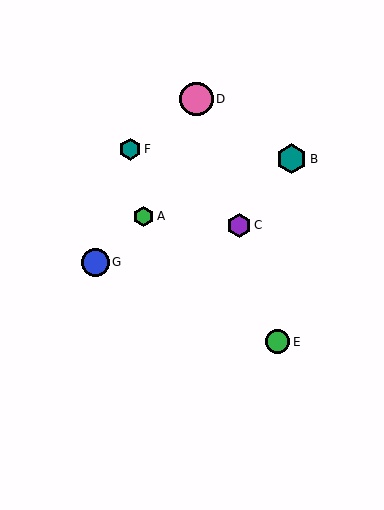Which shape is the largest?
The pink circle (labeled D) is the largest.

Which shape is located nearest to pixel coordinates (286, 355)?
The green circle (labeled E) at (278, 342) is nearest to that location.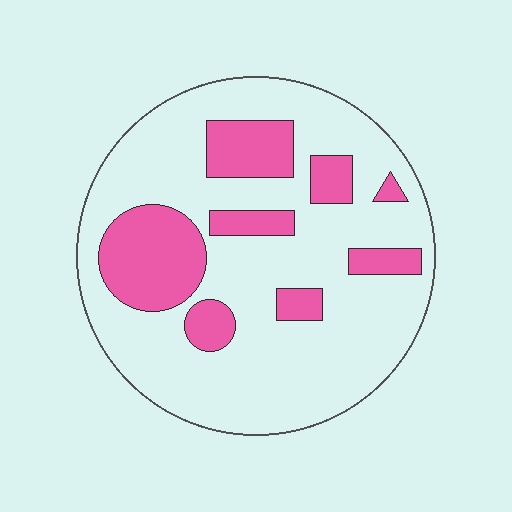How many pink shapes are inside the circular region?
8.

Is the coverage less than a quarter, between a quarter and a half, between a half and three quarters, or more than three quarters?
Less than a quarter.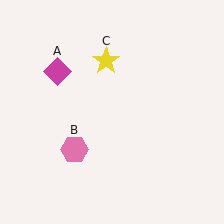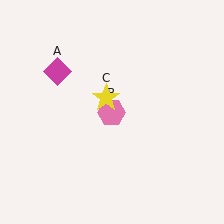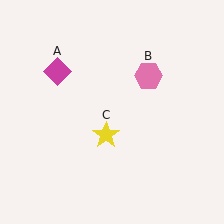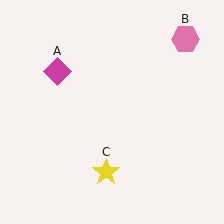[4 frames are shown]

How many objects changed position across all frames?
2 objects changed position: pink hexagon (object B), yellow star (object C).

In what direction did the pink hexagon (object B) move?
The pink hexagon (object B) moved up and to the right.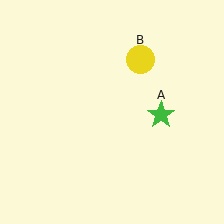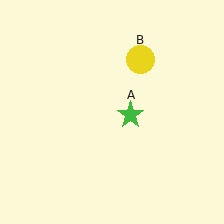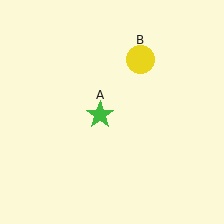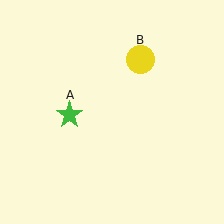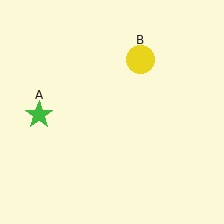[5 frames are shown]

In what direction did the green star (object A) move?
The green star (object A) moved left.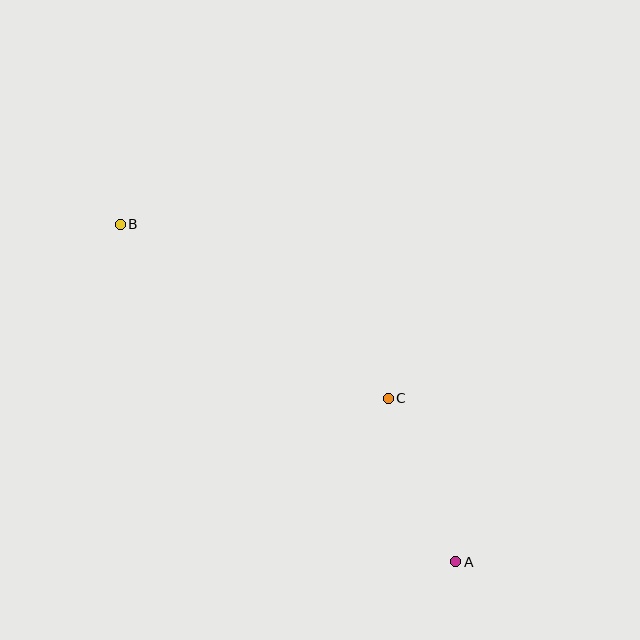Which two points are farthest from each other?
Points A and B are farthest from each other.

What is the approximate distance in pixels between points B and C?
The distance between B and C is approximately 319 pixels.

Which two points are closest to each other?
Points A and C are closest to each other.